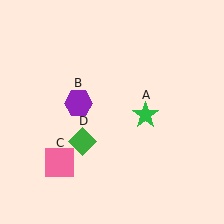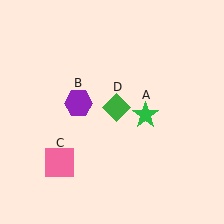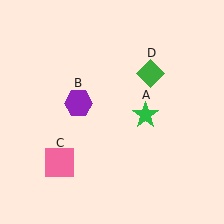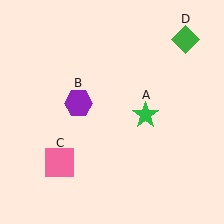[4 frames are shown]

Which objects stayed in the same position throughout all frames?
Green star (object A) and purple hexagon (object B) and pink square (object C) remained stationary.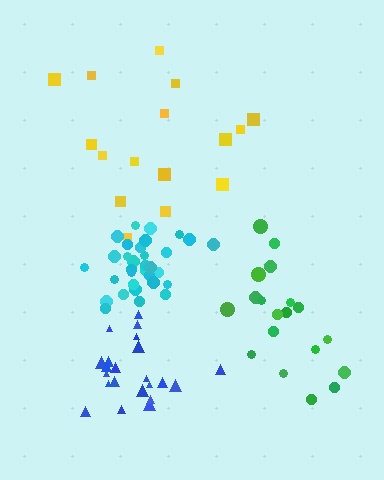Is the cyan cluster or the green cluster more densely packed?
Cyan.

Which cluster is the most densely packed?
Cyan.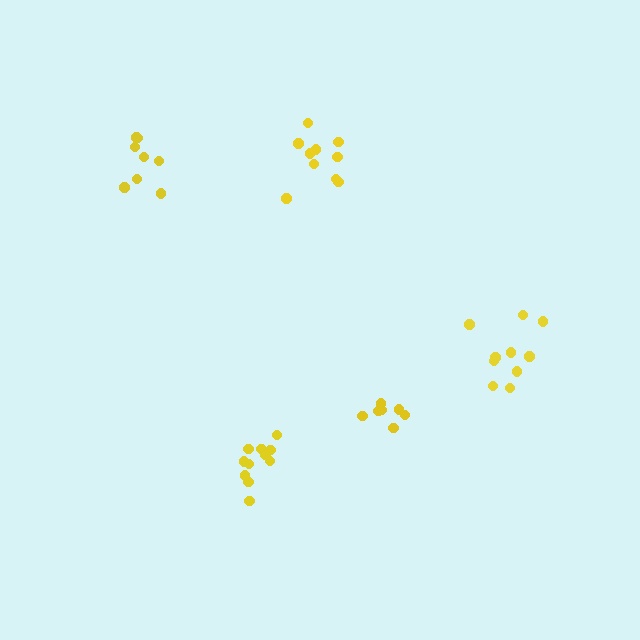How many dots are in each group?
Group 1: 10 dots, Group 2: 11 dots, Group 3: 7 dots, Group 4: 8 dots, Group 5: 10 dots (46 total).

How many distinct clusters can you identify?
There are 5 distinct clusters.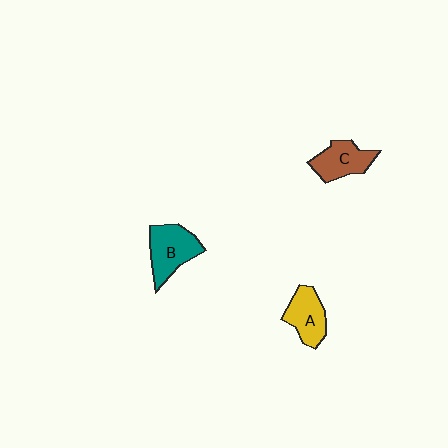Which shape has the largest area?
Shape B (teal).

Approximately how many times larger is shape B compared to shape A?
Approximately 1.2 times.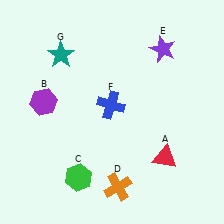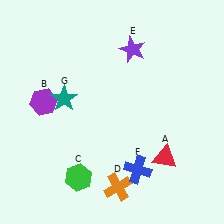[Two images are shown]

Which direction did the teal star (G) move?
The teal star (G) moved down.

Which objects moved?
The objects that moved are: the purple star (E), the blue cross (F), the teal star (G).